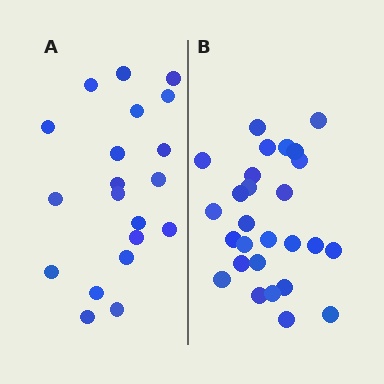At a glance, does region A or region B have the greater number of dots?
Region B (the right region) has more dots.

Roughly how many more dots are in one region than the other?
Region B has roughly 8 or so more dots than region A.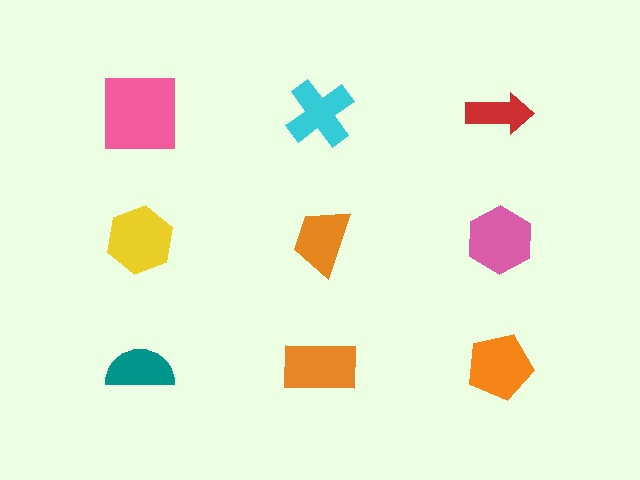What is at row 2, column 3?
A pink hexagon.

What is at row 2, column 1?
A yellow hexagon.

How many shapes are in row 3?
3 shapes.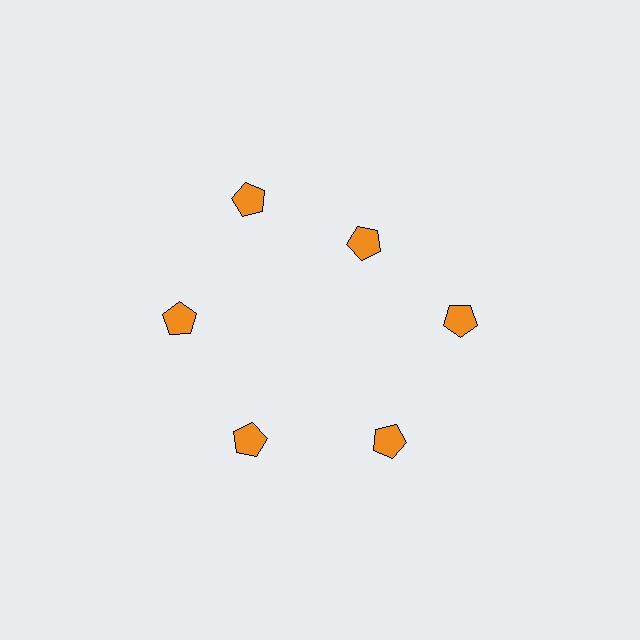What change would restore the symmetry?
The symmetry would be restored by moving it outward, back onto the ring so that all 6 pentagons sit at equal angles and equal distance from the center.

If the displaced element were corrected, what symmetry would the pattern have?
It would have 6-fold rotational symmetry — the pattern would map onto itself every 60 degrees.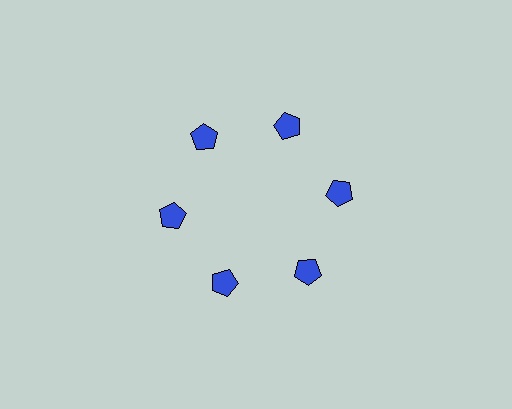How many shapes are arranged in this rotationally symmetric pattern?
There are 6 shapes, arranged in 6 groups of 1.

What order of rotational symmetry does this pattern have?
This pattern has 6-fold rotational symmetry.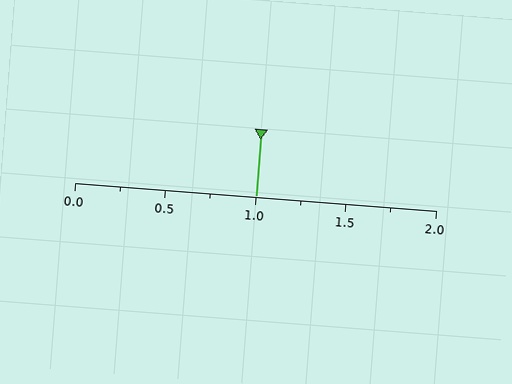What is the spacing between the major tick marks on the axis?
The major ticks are spaced 0.5 apart.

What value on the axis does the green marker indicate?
The marker indicates approximately 1.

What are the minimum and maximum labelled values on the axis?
The axis runs from 0.0 to 2.0.